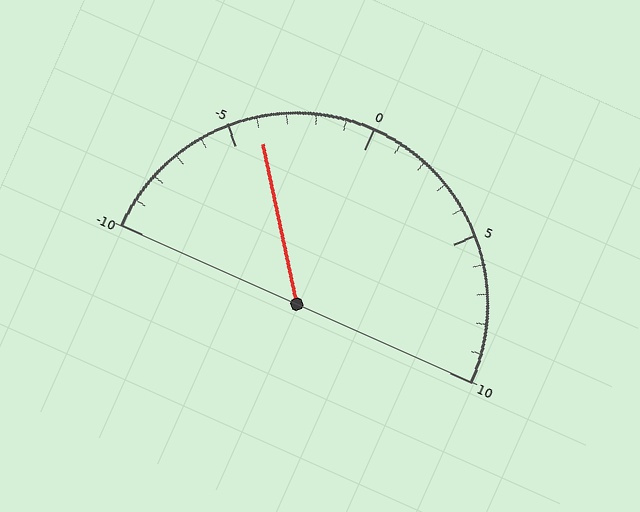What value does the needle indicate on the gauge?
The needle indicates approximately -4.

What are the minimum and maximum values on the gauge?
The gauge ranges from -10 to 10.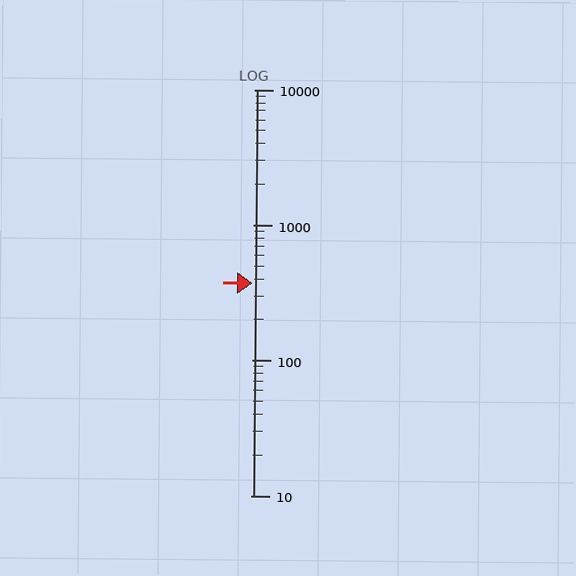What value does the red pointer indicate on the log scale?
The pointer indicates approximately 370.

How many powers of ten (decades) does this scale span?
The scale spans 3 decades, from 10 to 10000.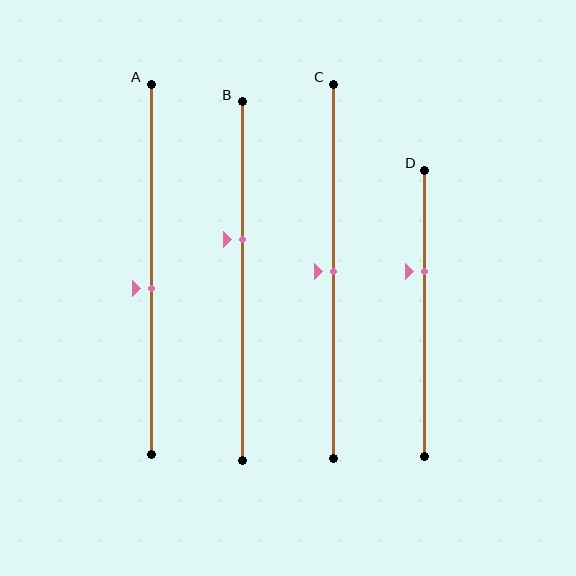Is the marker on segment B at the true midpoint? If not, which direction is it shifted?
No, the marker on segment B is shifted upward by about 12% of the segment length.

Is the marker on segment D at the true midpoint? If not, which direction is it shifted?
No, the marker on segment D is shifted upward by about 14% of the segment length.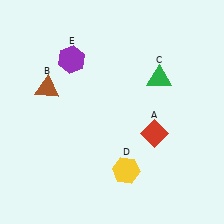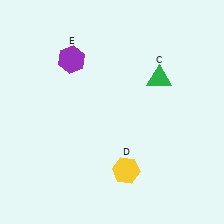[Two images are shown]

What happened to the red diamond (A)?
The red diamond (A) was removed in Image 2. It was in the bottom-right area of Image 1.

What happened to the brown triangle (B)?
The brown triangle (B) was removed in Image 2. It was in the top-left area of Image 1.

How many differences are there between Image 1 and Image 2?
There are 2 differences between the two images.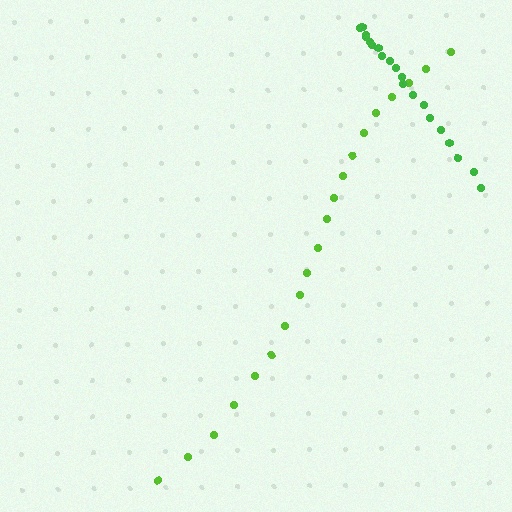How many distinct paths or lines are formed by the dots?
There are 2 distinct paths.